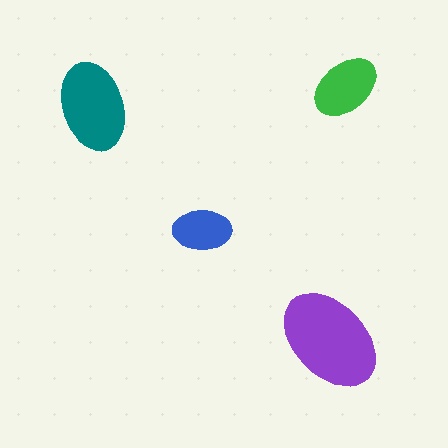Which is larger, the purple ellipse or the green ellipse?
The purple one.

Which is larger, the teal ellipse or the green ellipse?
The teal one.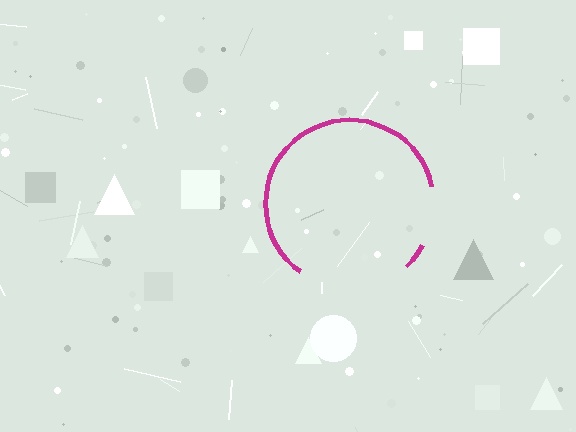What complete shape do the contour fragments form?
The contour fragments form a circle.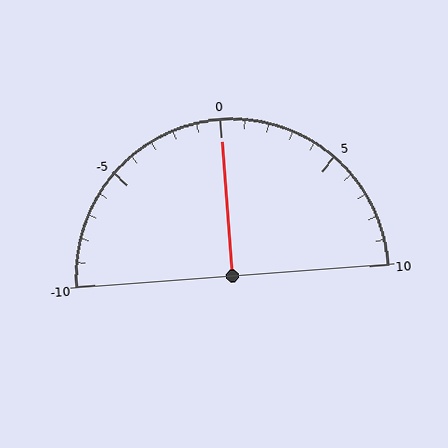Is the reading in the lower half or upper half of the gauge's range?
The reading is in the upper half of the range (-10 to 10).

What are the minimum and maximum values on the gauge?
The gauge ranges from -10 to 10.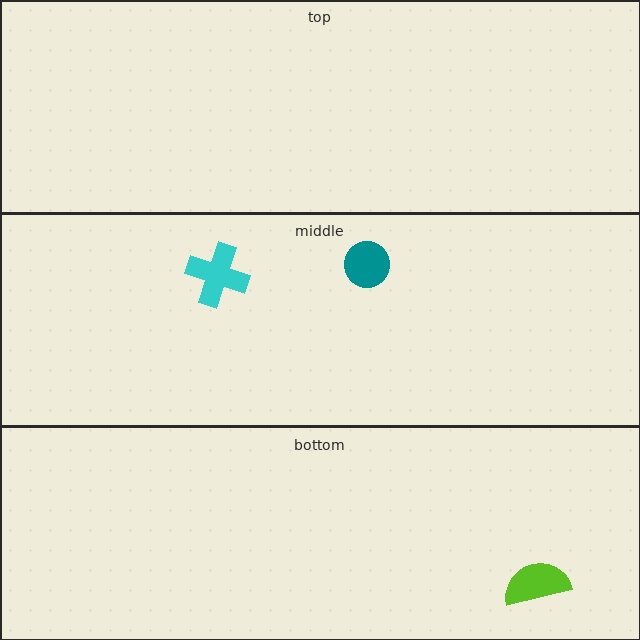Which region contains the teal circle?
The middle region.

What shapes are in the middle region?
The cyan cross, the teal circle.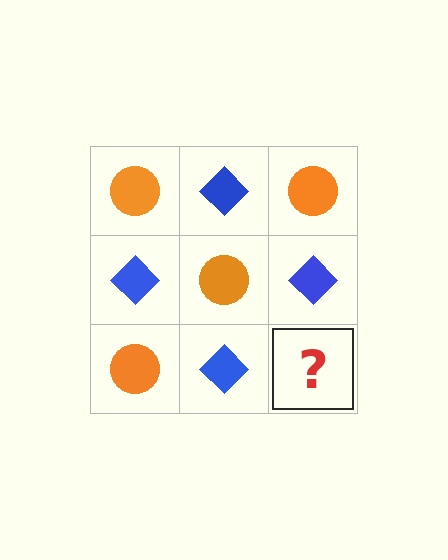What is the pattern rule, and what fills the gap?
The rule is that it alternates orange circle and blue diamond in a checkerboard pattern. The gap should be filled with an orange circle.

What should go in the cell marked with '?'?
The missing cell should contain an orange circle.